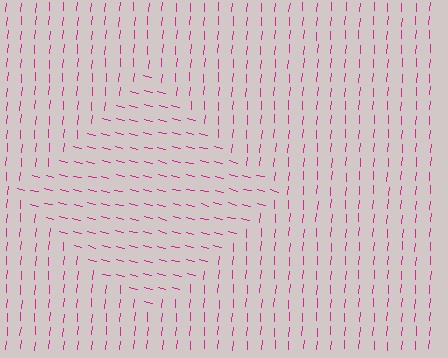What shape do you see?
I see a diamond.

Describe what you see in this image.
The image is filled with small magenta line segments. A diamond region in the image has lines oriented differently from the surrounding lines, creating a visible texture boundary.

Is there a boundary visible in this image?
Yes, there is a texture boundary formed by a change in line orientation.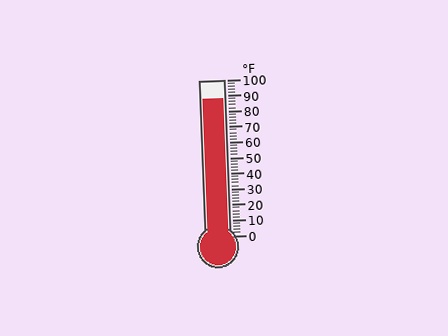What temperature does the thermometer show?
The thermometer shows approximately 88°F.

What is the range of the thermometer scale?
The thermometer scale ranges from 0°F to 100°F.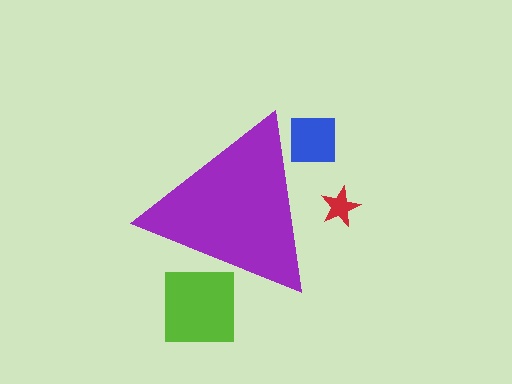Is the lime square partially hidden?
Yes, the lime square is partially hidden behind the purple triangle.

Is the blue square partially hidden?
Yes, the blue square is partially hidden behind the purple triangle.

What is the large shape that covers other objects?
A purple triangle.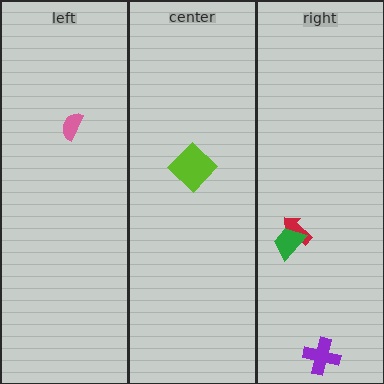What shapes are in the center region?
The lime diamond.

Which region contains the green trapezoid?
The right region.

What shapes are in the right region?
The purple cross, the red arrow, the green trapezoid.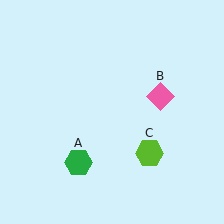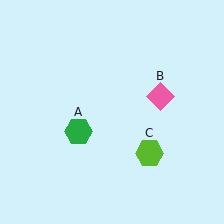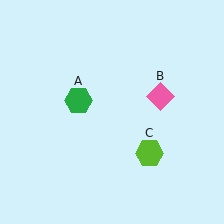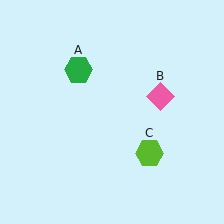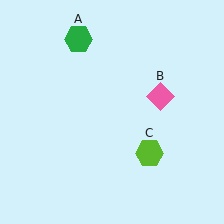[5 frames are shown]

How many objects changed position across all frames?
1 object changed position: green hexagon (object A).